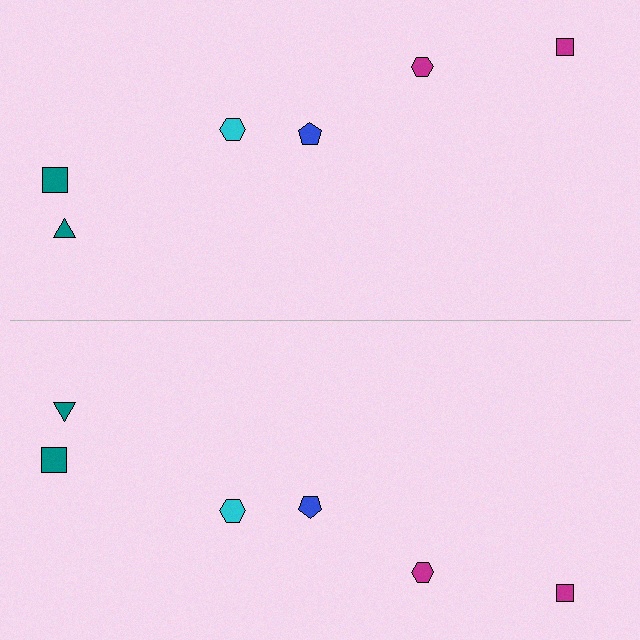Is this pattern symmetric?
Yes, this pattern has bilateral (reflection) symmetry.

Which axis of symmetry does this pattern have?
The pattern has a horizontal axis of symmetry running through the center of the image.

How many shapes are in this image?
There are 12 shapes in this image.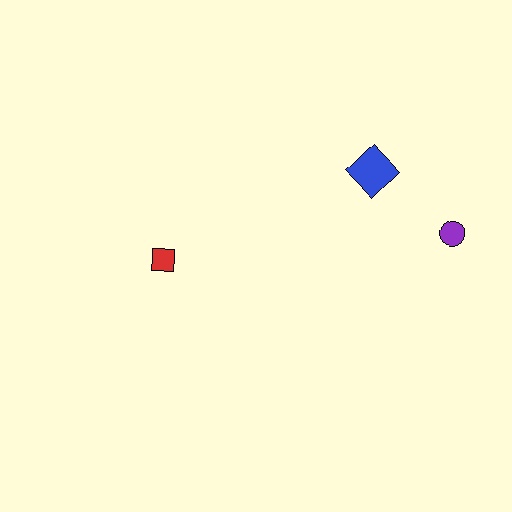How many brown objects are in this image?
There are no brown objects.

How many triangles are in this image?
There are no triangles.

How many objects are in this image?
There are 3 objects.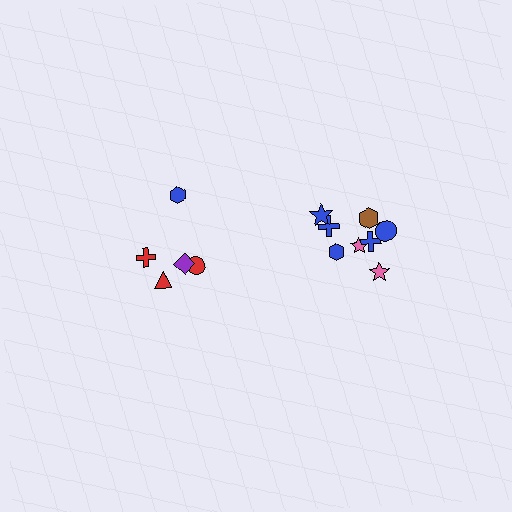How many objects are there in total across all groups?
There are 13 objects.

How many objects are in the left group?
There are 5 objects.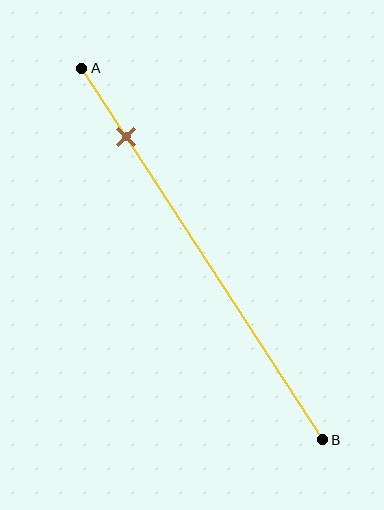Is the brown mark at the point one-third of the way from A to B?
No, the mark is at about 20% from A, not at the 33% one-third point.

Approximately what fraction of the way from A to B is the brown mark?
The brown mark is approximately 20% of the way from A to B.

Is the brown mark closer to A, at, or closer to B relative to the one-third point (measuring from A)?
The brown mark is closer to point A than the one-third point of segment AB.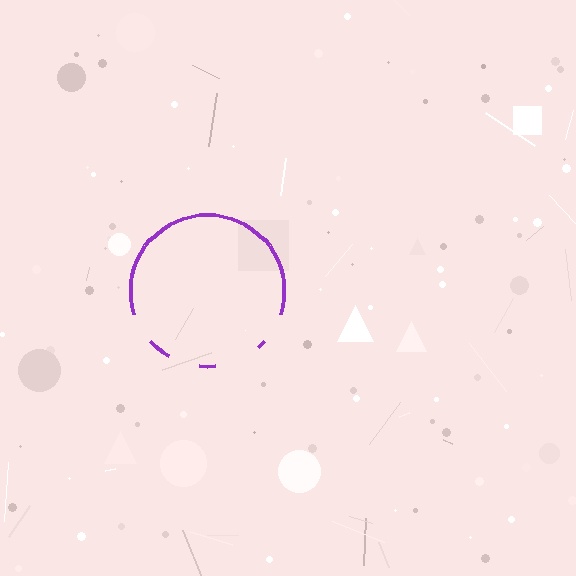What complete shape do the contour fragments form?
The contour fragments form a circle.